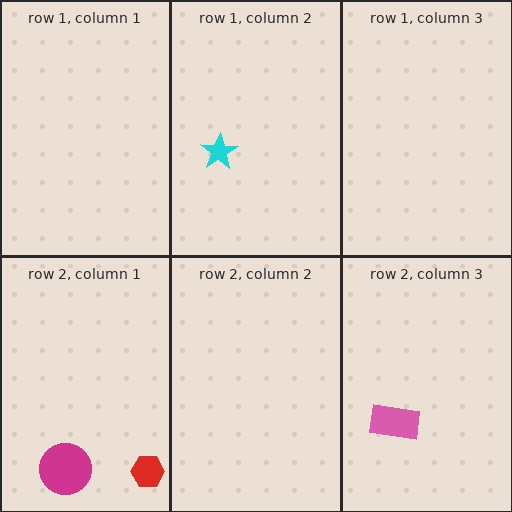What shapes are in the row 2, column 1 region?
The red hexagon, the magenta circle.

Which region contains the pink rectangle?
The row 2, column 3 region.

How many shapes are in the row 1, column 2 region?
1.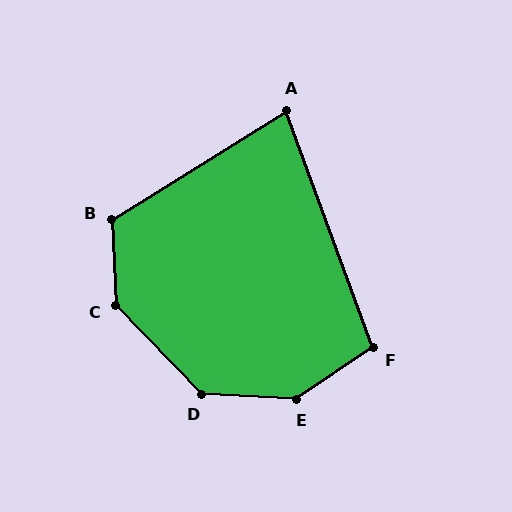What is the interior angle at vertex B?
Approximately 119 degrees (obtuse).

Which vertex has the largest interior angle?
E, at approximately 143 degrees.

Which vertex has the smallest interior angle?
A, at approximately 78 degrees.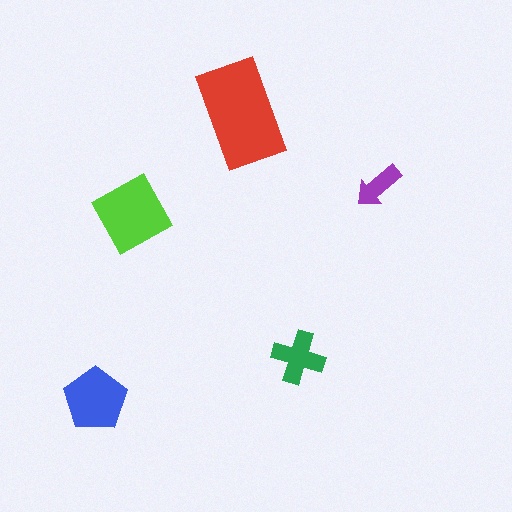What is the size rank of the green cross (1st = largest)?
4th.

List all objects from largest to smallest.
The red rectangle, the lime diamond, the blue pentagon, the green cross, the purple arrow.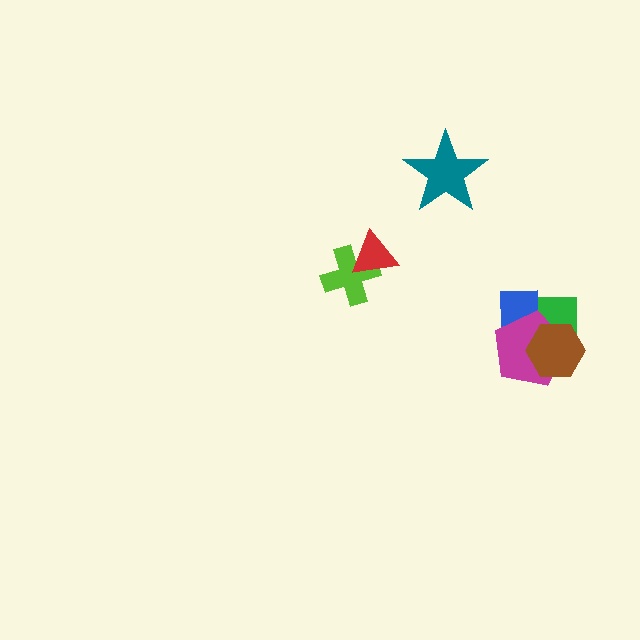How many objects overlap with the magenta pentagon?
3 objects overlap with the magenta pentagon.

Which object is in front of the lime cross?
The red triangle is in front of the lime cross.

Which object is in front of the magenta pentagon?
The brown hexagon is in front of the magenta pentagon.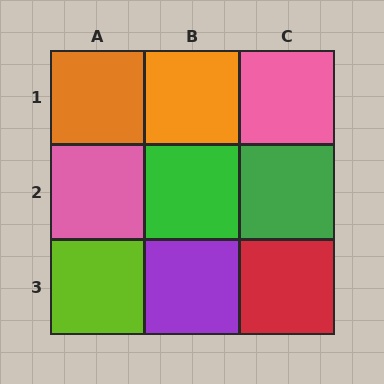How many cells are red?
1 cell is red.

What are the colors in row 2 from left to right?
Pink, green, green.